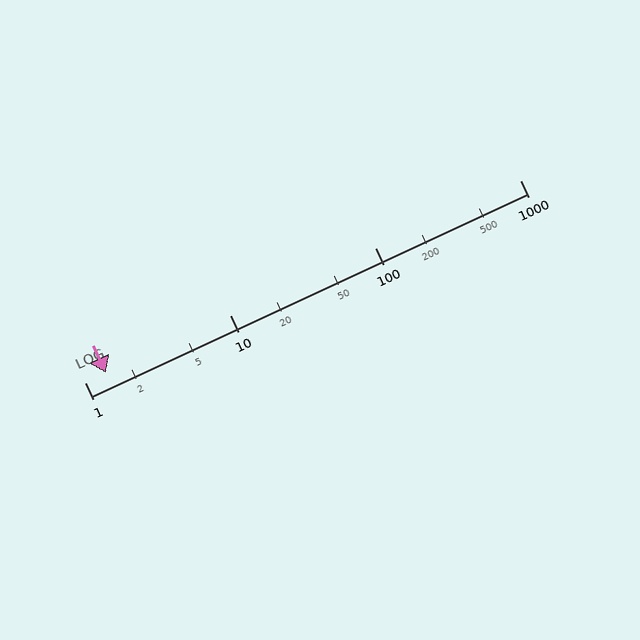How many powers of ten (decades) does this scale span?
The scale spans 3 decades, from 1 to 1000.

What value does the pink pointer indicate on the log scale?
The pointer indicates approximately 1.4.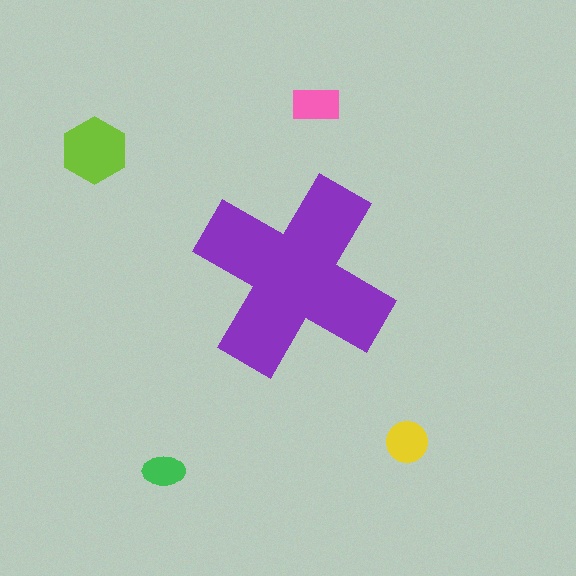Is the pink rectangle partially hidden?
No, the pink rectangle is fully visible.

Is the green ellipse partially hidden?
No, the green ellipse is fully visible.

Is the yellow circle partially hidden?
No, the yellow circle is fully visible.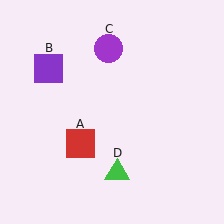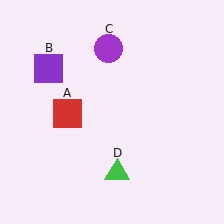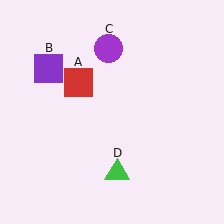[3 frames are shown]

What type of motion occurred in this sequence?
The red square (object A) rotated clockwise around the center of the scene.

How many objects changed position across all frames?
1 object changed position: red square (object A).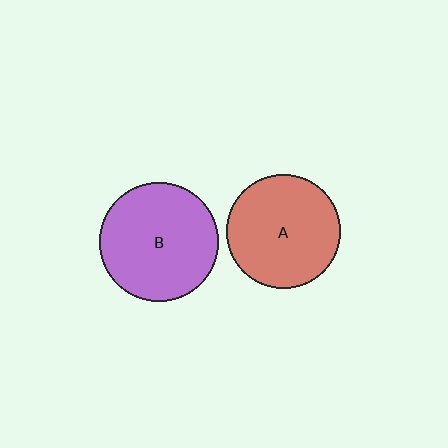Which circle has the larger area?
Circle B (purple).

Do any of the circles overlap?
No, none of the circles overlap.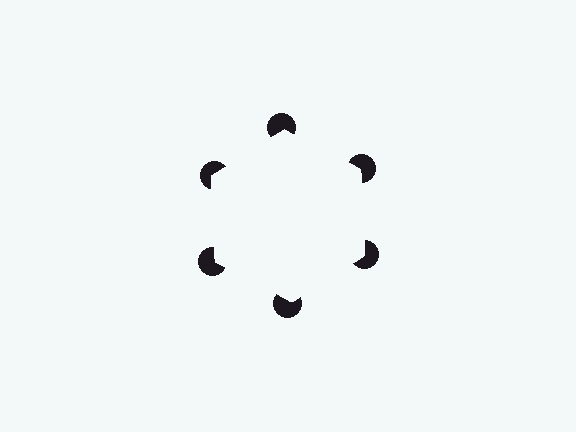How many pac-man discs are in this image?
There are 6 — one at each vertex of the illusory hexagon.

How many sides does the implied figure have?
6 sides.